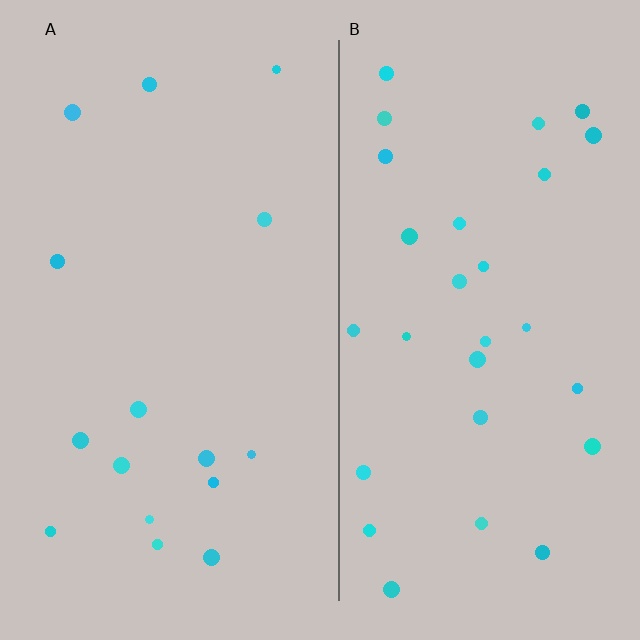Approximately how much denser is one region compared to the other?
Approximately 1.8× — region B over region A.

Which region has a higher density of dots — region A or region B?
B (the right).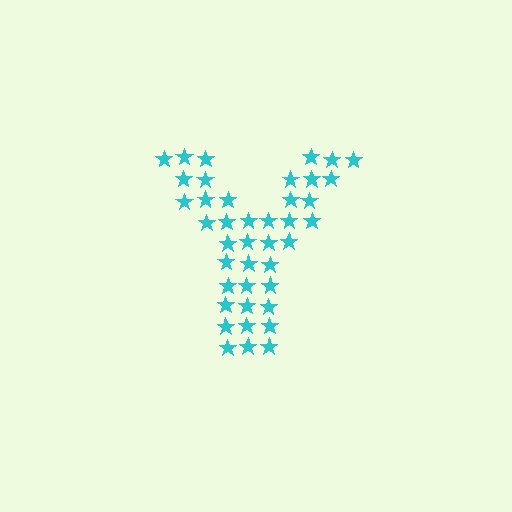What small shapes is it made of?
It is made of small stars.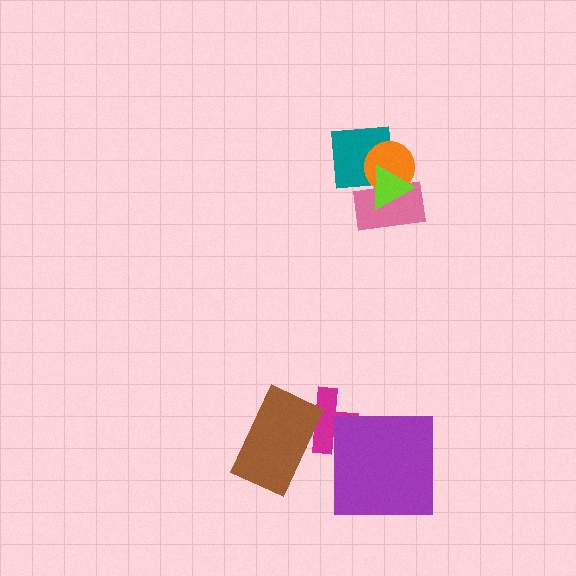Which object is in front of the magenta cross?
The brown rectangle is in front of the magenta cross.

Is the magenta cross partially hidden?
Yes, it is partially covered by another shape.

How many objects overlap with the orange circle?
3 objects overlap with the orange circle.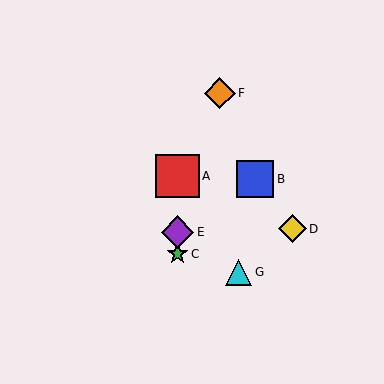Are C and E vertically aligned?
Yes, both are at x≈177.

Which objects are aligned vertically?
Objects A, C, E are aligned vertically.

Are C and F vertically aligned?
No, C is at x≈177 and F is at x≈220.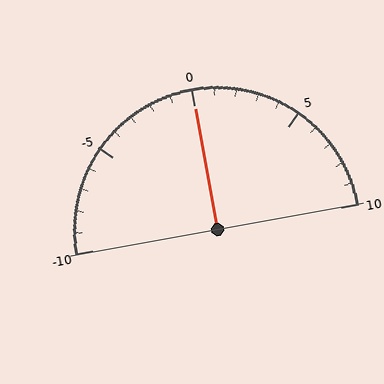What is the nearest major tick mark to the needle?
The nearest major tick mark is 0.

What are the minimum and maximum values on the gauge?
The gauge ranges from -10 to 10.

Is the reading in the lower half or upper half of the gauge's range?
The reading is in the upper half of the range (-10 to 10).